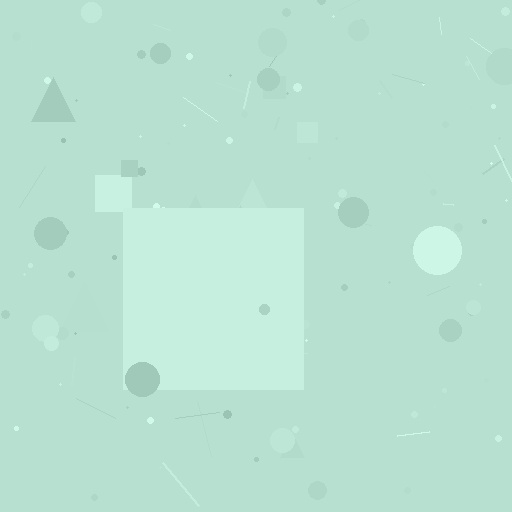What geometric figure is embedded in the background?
A square is embedded in the background.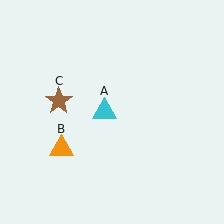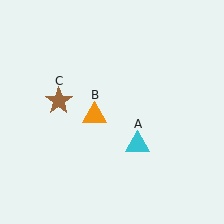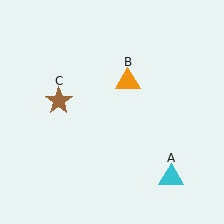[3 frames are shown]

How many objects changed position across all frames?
2 objects changed position: cyan triangle (object A), orange triangle (object B).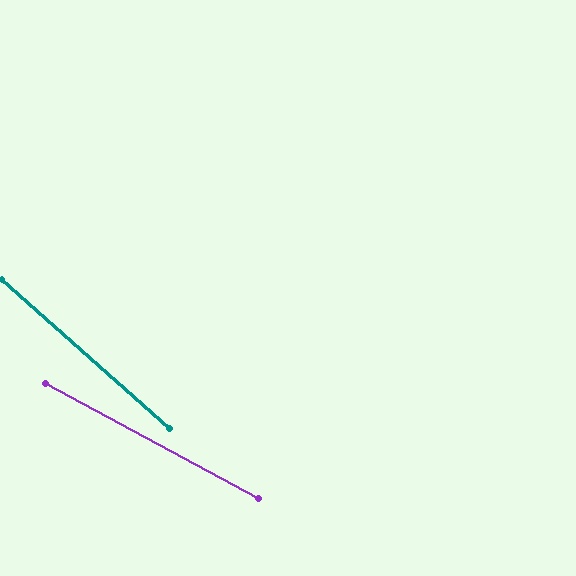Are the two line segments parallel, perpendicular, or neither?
Neither parallel nor perpendicular — they differ by about 13°.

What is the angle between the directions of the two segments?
Approximately 13 degrees.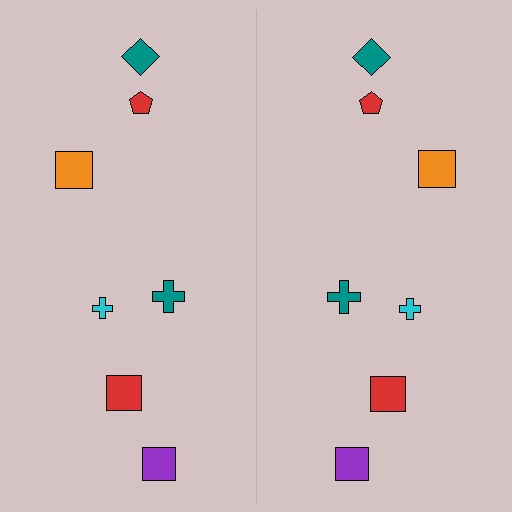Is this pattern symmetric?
Yes, this pattern has bilateral (reflection) symmetry.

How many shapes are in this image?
There are 14 shapes in this image.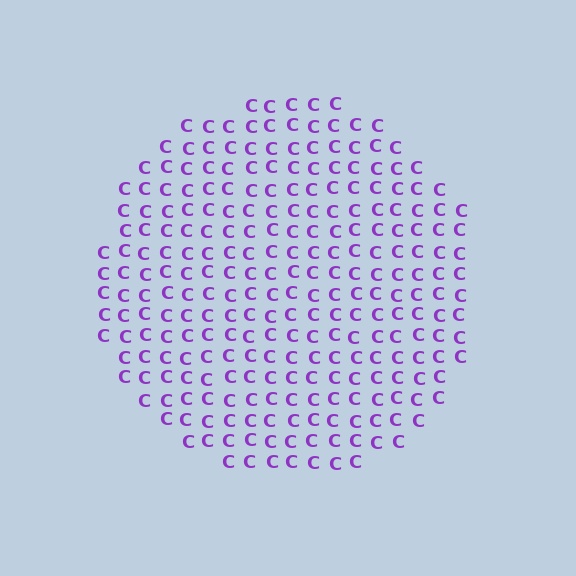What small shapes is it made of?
It is made of small letter C's.